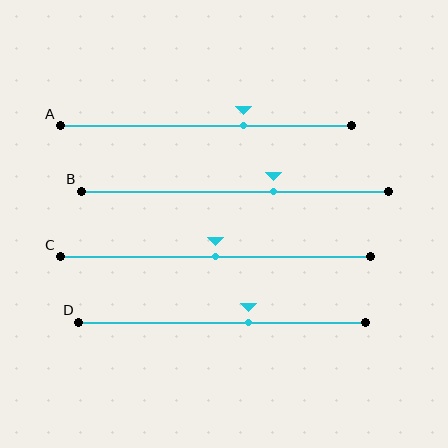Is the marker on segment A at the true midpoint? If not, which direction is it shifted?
No, the marker on segment A is shifted to the right by about 13% of the segment length.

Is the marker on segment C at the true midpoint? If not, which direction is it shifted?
Yes, the marker on segment C is at the true midpoint.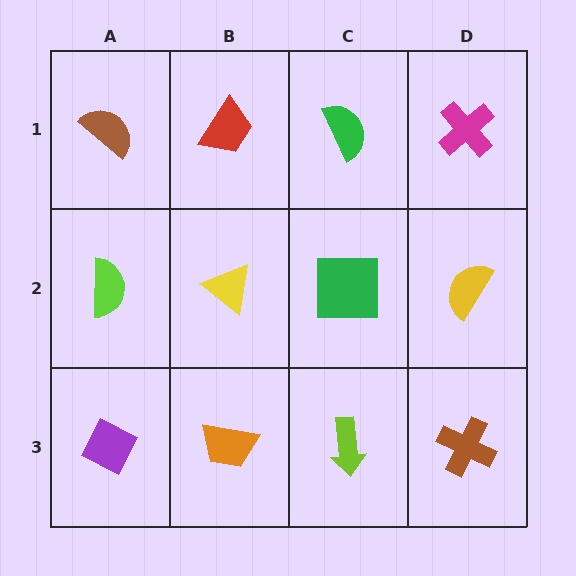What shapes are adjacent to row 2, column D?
A magenta cross (row 1, column D), a brown cross (row 3, column D), a green square (row 2, column C).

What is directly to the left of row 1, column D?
A green semicircle.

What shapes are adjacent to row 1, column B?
A yellow triangle (row 2, column B), a brown semicircle (row 1, column A), a green semicircle (row 1, column C).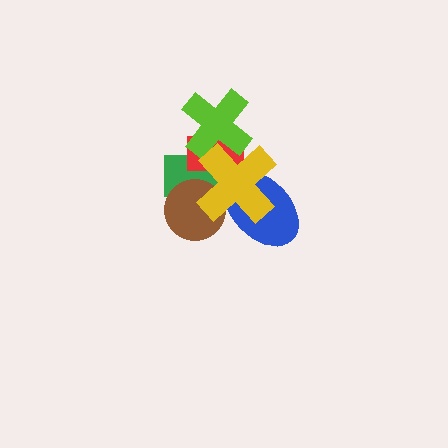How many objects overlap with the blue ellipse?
3 objects overlap with the blue ellipse.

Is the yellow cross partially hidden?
No, no other shape covers it.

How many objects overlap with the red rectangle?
3 objects overlap with the red rectangle.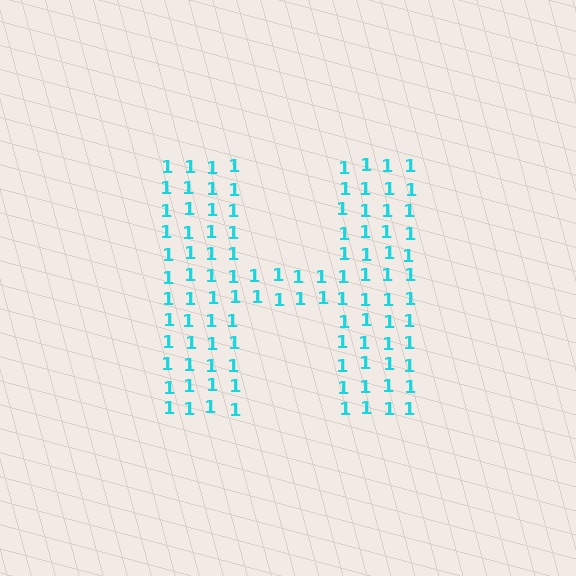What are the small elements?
The small elements are digit 1's.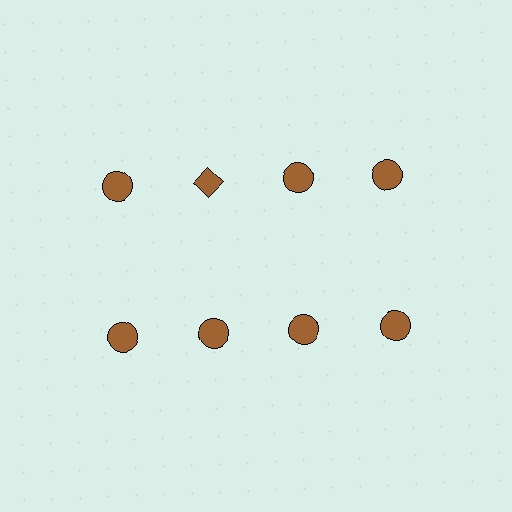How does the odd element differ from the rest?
It has a different shape: diamond instead of circle.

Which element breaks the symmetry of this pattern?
The brown diamond in the top row, second from left column breaks the symmetry. All other shapes are brown circles.